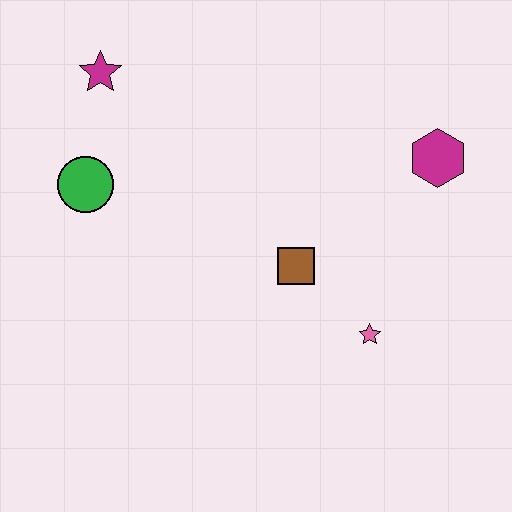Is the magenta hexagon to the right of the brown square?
Yes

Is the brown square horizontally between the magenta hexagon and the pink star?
No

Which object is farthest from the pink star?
The magenta star is farthest from the pink star.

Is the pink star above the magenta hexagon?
No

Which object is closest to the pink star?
The brown square is closest to the pink star.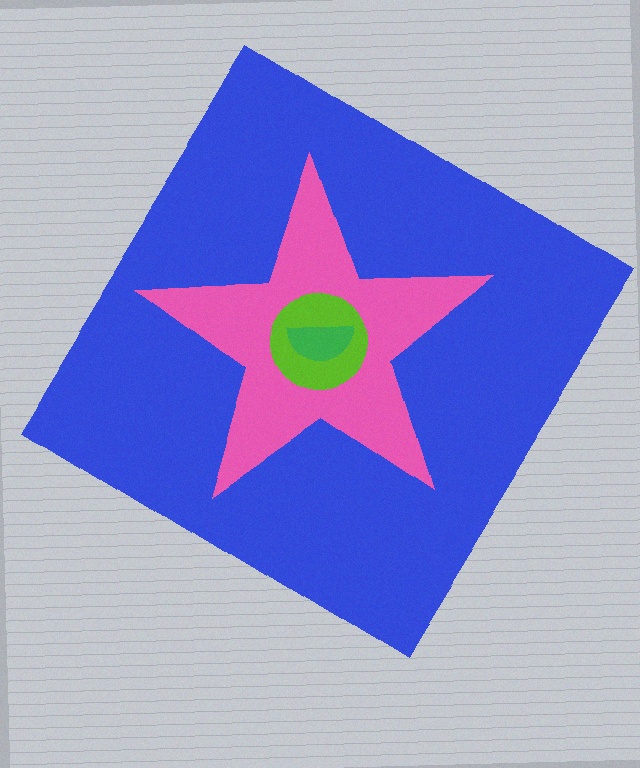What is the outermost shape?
The blue diamond.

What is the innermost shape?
The green semicircle.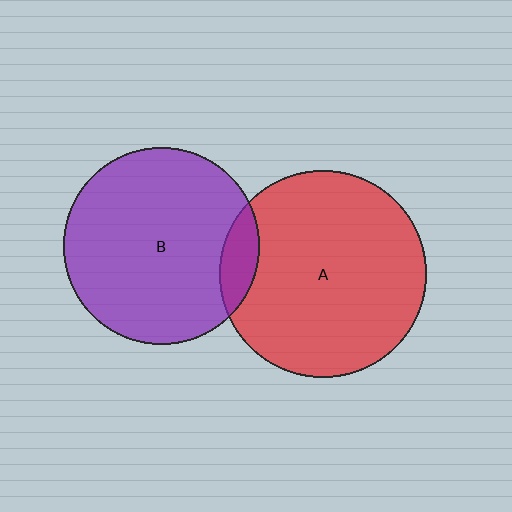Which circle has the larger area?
Circle A (red).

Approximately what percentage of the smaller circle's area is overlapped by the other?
Approximately 10%.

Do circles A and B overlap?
Yes.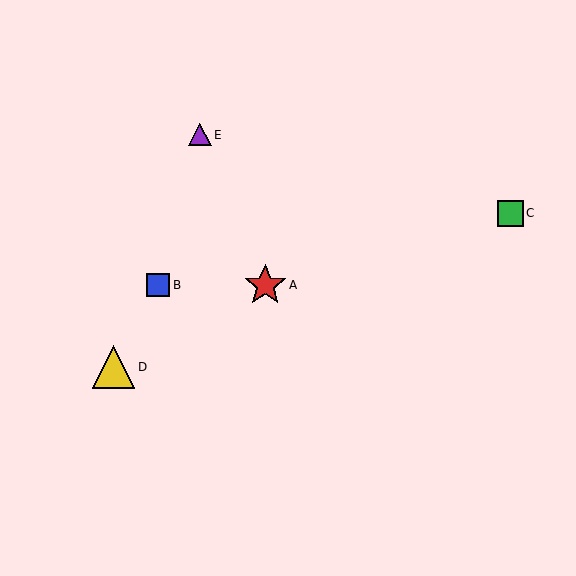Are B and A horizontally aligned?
Yes, both are at y≈285.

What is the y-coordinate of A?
Object A is at y≈285.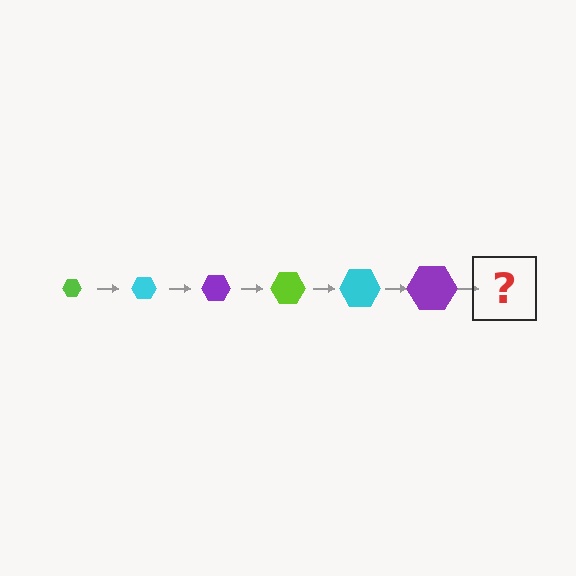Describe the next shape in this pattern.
It should be a lime hexagon, larger than the previous one.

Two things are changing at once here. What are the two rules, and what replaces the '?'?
The two rules are that the hexagon grows larger each step and the color cycles through lime, cyan, and purple. The '?' should be a lime hexagon, larger than the previous one.